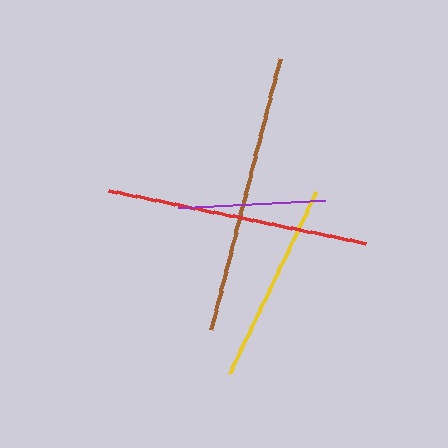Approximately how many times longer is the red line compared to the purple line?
The red line is approximately 1.8 times the length of the purple line.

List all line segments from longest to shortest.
From longest to shortest: brown, red, yellow, purple.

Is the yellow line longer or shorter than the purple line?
The yellow line is longer than the purple line.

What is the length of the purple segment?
The purple segment is approximately 147 pixels long.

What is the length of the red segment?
The red segment is approximately 263 pixels long.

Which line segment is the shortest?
The purple line is the shortest at approximately 147 pixels.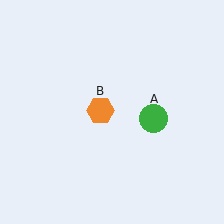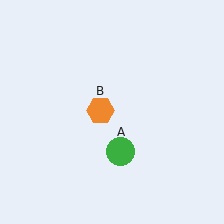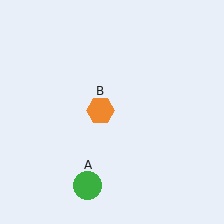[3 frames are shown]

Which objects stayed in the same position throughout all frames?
Orange hexagon (object B) remained stationary.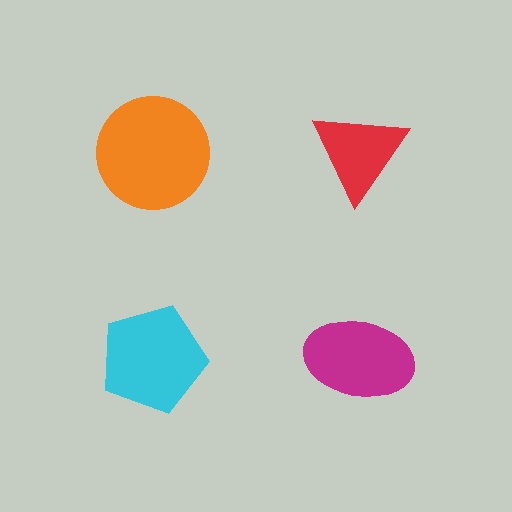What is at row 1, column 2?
A red triangle.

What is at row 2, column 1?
A cyan pentagon.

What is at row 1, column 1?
An orange circle.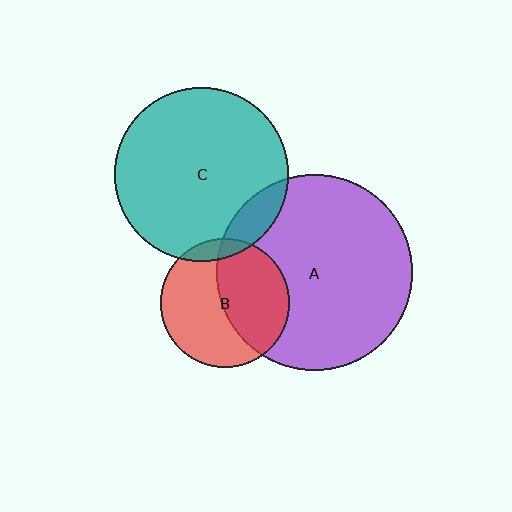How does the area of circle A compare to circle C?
Approximately 1.3 times.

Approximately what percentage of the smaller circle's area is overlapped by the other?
Approximately 10%.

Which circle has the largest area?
Circle A (purple).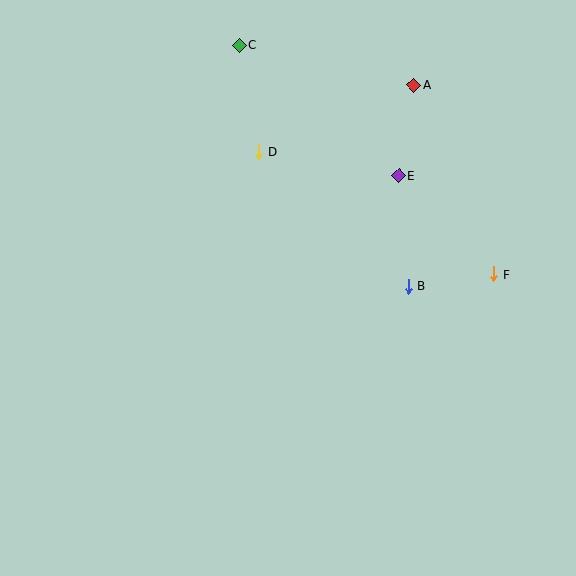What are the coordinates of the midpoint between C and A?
The midpoint between C and A is at (327, 65).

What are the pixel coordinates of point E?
Point E is at (399, 175).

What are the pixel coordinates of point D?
Point D is at (259, 152).